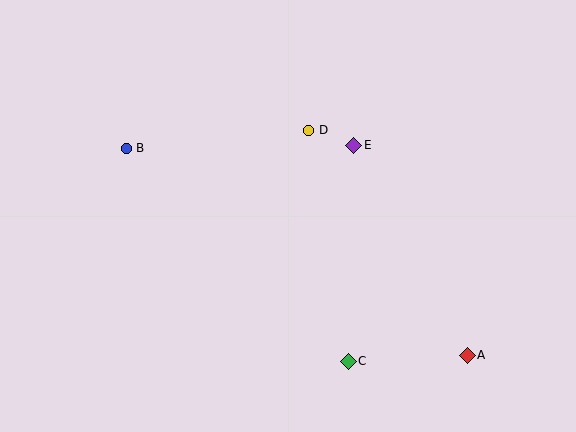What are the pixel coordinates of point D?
Point D is at (309, 130).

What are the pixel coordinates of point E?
Point E is at (354, 145).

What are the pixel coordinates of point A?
Point A is at (467, 355).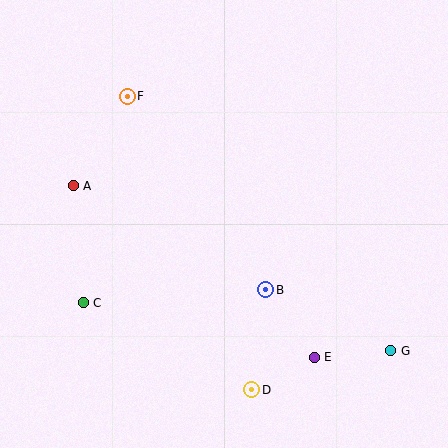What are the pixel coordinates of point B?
Point B is at (266, 290).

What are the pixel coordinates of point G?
Point G is at (391, 351).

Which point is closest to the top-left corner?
Point F is closest to the top-left corner.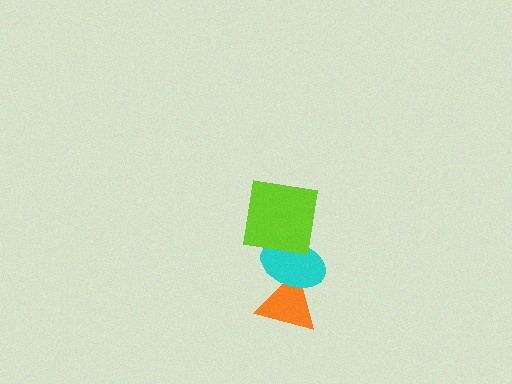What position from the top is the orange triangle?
The orange triangle is 3rd from the top.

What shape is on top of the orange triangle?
The cyan ellipse is on top of the orange triangle.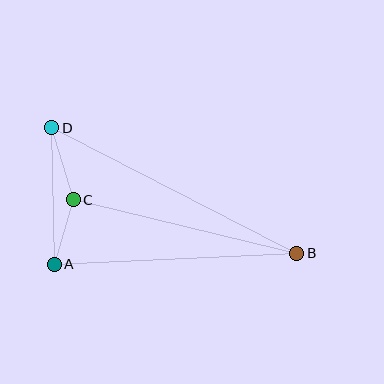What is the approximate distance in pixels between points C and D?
The distance between C and D is approximately 75 pixels.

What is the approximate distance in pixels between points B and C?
The distance between B and C is approximately 230 pixels.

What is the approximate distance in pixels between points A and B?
The distance between A and B is approximately 242 pixels.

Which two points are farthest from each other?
Points B and D are farthest from each other.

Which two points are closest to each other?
Points A and C are closest to each other.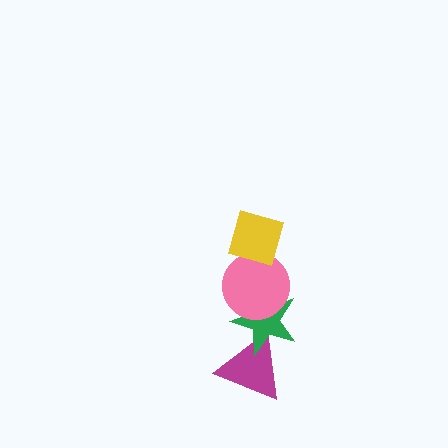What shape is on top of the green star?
The pink circle is on top of the green star.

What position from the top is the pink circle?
The pink circle is 2nd from the top.